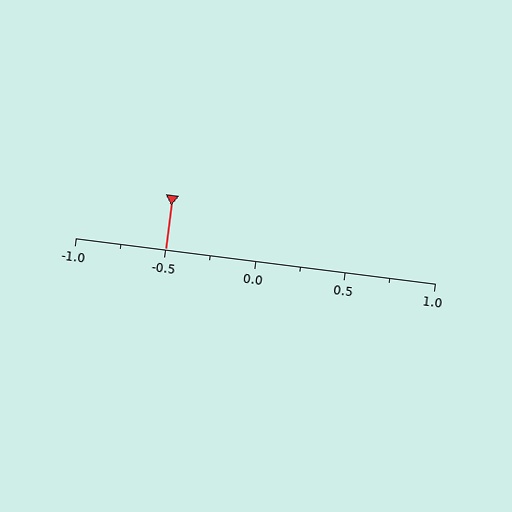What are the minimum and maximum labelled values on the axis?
The axis runs from -1.0 to 1.0.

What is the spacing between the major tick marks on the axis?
The major ticks are spaced 0.5 apart.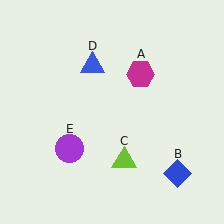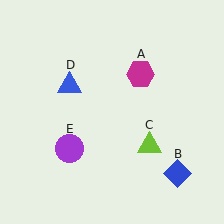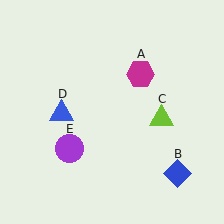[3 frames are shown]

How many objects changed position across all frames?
2 objects changed position: lime triangle (object C), blue triangle (object D).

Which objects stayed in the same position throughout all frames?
Magenta hexagon (object A) and blue diamond (object B) and purple circle (object E) remained stationary.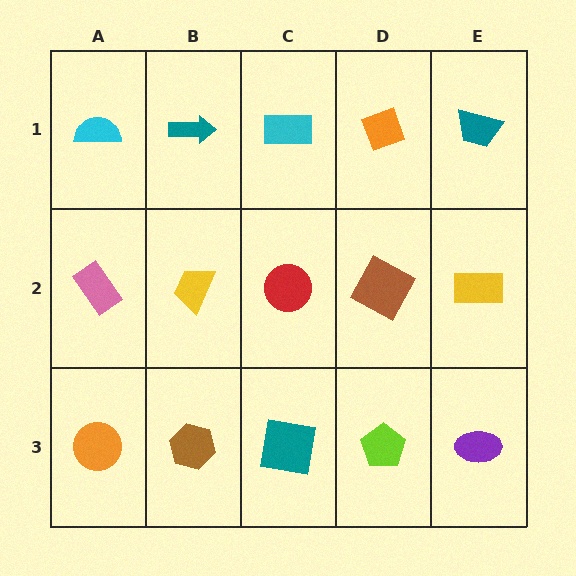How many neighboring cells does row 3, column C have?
3.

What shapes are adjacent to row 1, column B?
A yellow trapezoid (row 2, column B), a cyan semicircle (row 1, column A), a cyan rectangle (row 1, column C).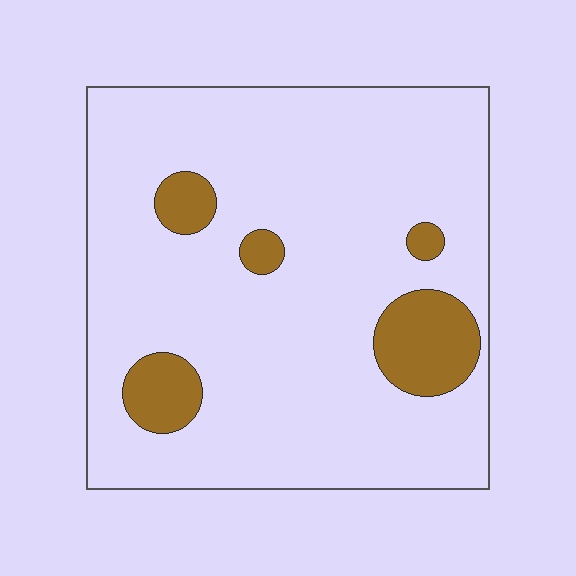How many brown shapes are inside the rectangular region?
5.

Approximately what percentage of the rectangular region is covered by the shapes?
Approximately 10%.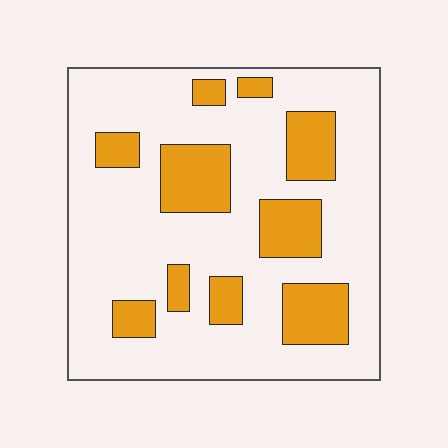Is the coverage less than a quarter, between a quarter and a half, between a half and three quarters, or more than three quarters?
Less than a quarter.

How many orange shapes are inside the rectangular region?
10.